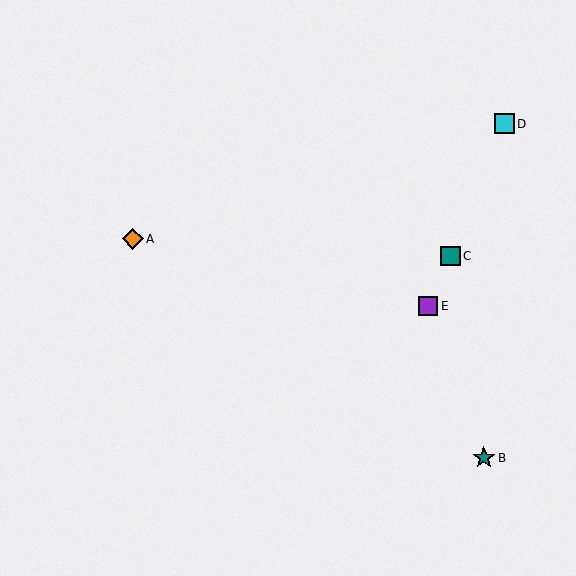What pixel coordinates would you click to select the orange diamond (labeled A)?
Click at (133, 239) to select the orange diamond A.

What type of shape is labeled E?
Shape E is a purple square.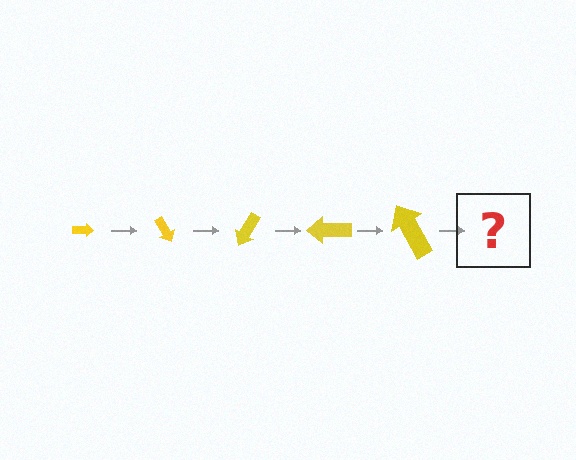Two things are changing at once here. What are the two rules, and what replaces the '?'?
The two rules are that the arrow grows larger each step and it rotates 60 degrees each step. The '?' should be an arrow, larger than the previous one and rotated 300 degrees from the start.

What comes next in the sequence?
The next element should be an arrow, larger than the previous one and rotated 300 degrees from the start.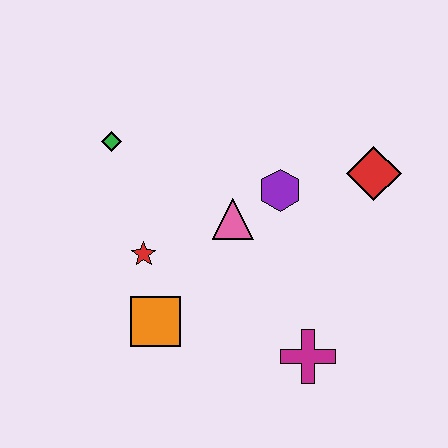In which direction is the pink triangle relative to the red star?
The pink triangle is to the right of the red star.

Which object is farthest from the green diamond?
The magenta cross is farthest from the green diamond.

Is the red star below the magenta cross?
No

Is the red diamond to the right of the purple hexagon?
Yes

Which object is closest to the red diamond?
The purple hexagon is closest to the red diamond.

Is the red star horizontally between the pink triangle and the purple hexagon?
No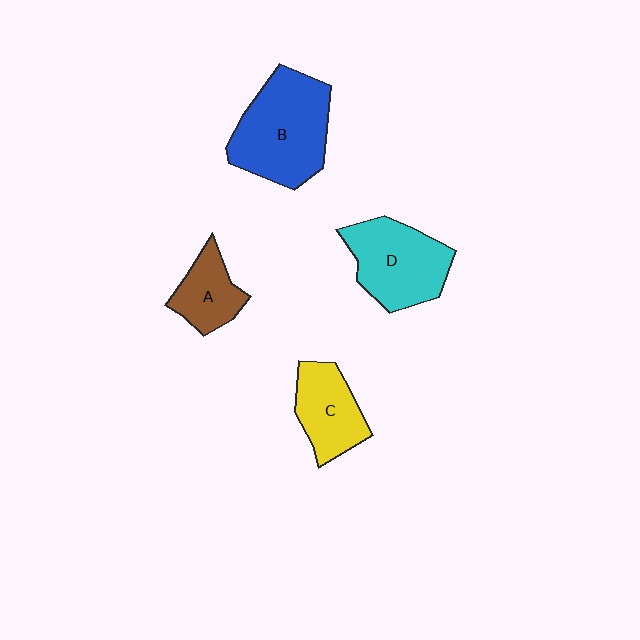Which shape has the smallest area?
Shape A (brown).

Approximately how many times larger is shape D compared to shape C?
Approximately 1.4 times.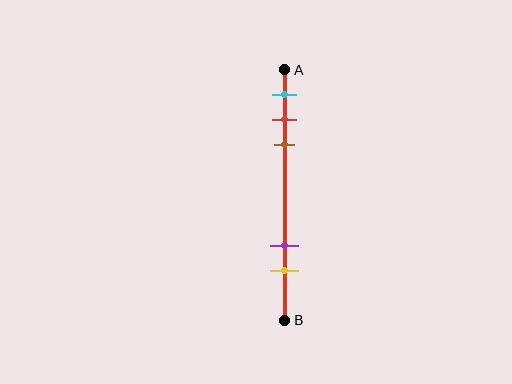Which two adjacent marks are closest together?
The red and brown marks are the closest adjacent pair.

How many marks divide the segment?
There are 5 marks dividing the segment.